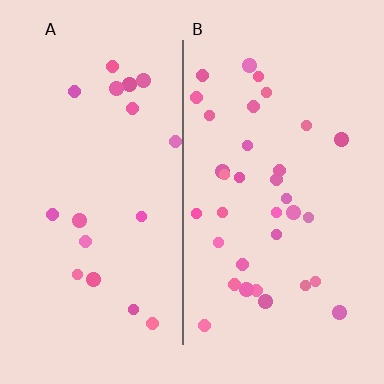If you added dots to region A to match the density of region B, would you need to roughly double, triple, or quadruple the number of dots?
Approximately double.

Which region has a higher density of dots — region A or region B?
B (the right).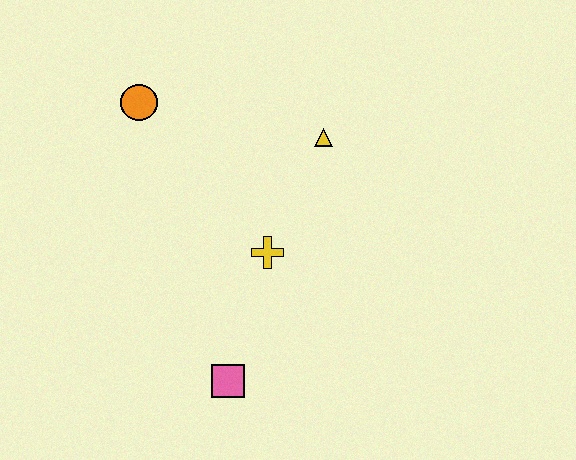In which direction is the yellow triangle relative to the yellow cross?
The yellow triangle is above the yellow cross.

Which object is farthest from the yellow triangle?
The pink square is farthest from the yellow triangle.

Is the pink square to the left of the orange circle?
No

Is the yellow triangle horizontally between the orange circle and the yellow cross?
No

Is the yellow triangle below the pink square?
No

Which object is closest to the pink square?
The yellow cross is closest to the pink square.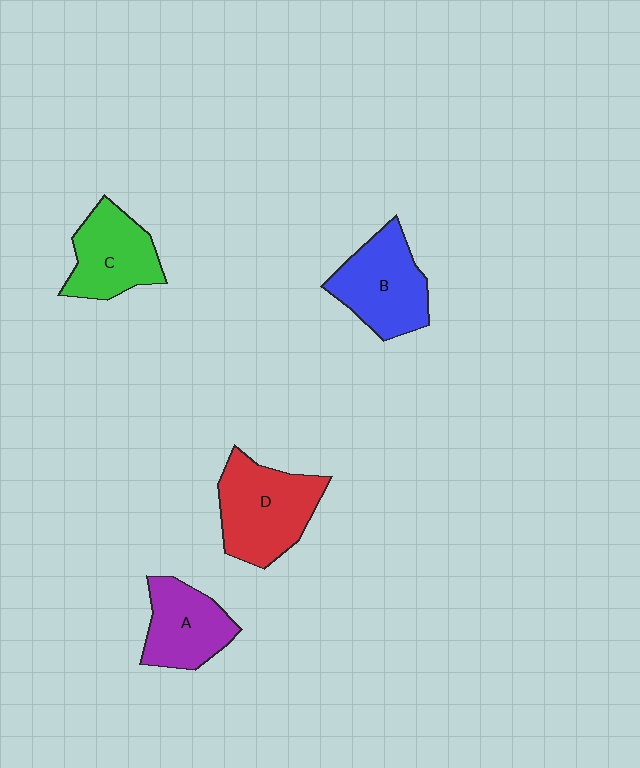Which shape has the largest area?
Shape D (red).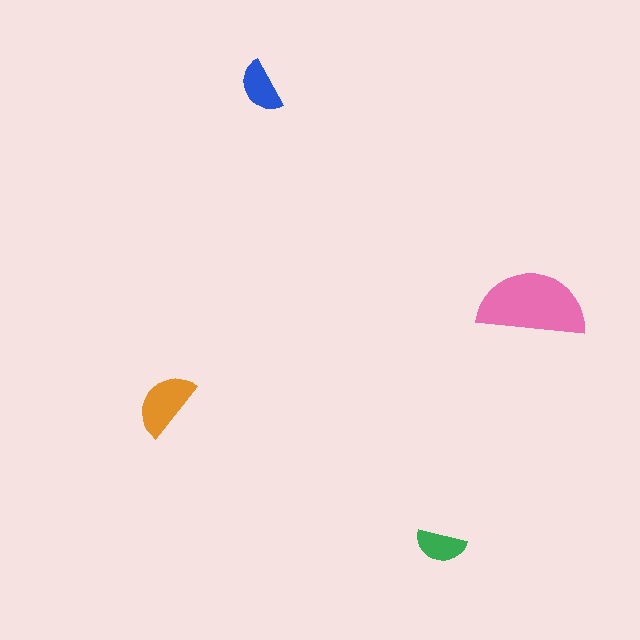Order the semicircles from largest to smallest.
the pink one, the orange one, the blue one, the green one.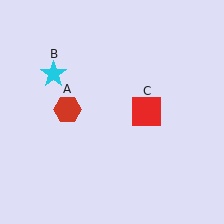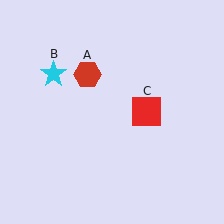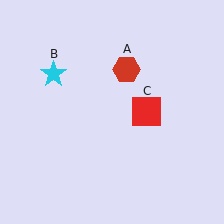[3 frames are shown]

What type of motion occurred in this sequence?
The red hexagon (object A) rotated clockwise around the center of the scene.